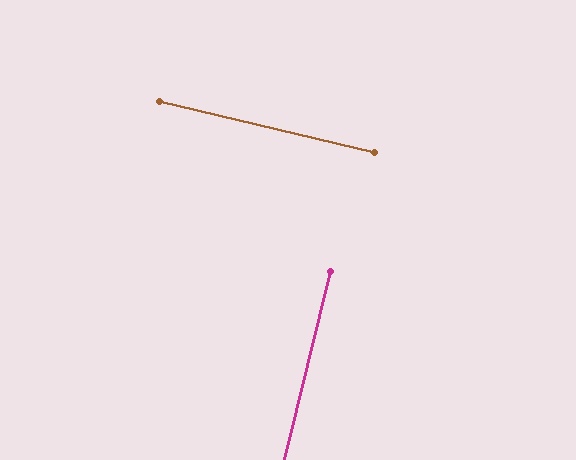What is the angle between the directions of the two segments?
Approximately 90 degrees.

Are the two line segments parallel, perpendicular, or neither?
Perpendicular — they meet at approximately 90°.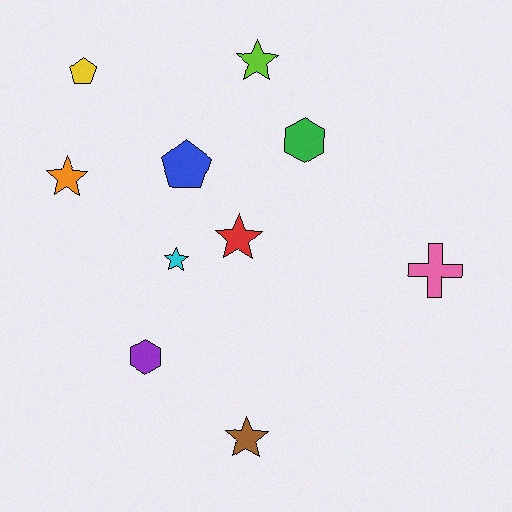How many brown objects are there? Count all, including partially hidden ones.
There is 1 brown object.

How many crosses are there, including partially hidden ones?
There is 1 cross.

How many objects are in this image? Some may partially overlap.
There are 10 objects.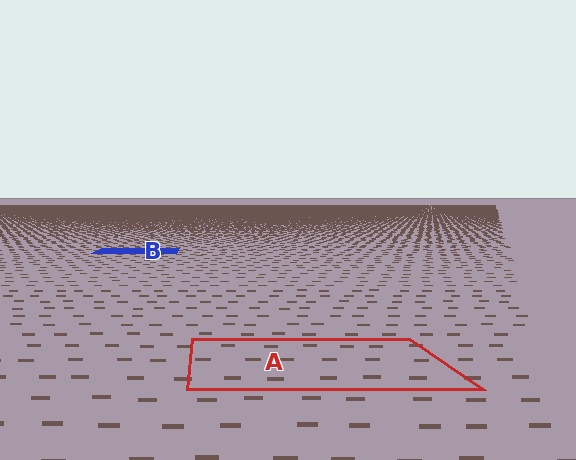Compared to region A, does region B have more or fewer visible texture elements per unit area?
Region B has more texture elements per unit area — they are packed more densely because it is farther away.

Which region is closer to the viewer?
Region A is closer. The texture elements there are larger and more spread out.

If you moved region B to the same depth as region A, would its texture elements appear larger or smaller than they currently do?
They would appear larger. At a closer depth, the same texture elements are projected at a bigger on-screen size.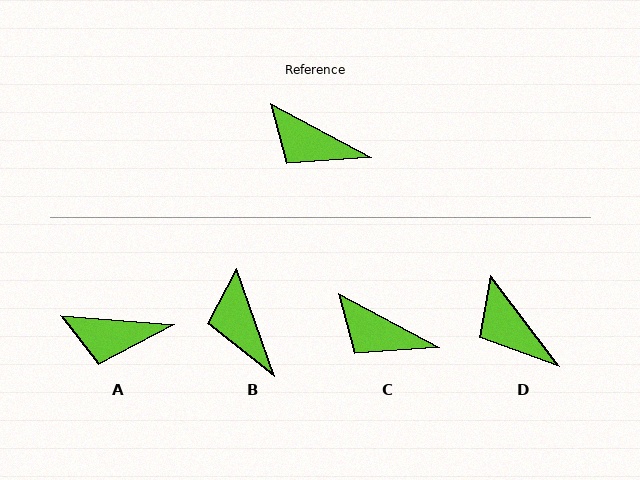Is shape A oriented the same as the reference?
No, it is off by about 24 degrees.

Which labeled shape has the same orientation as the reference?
C.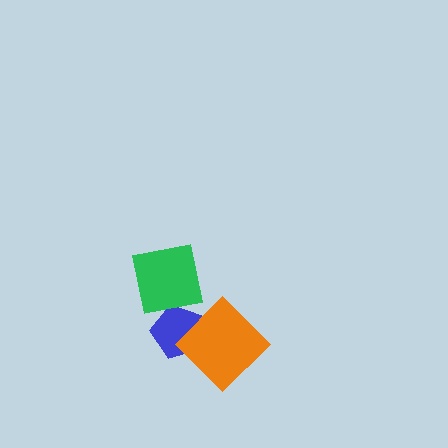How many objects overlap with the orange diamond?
1 object overlaps with the orange diamond.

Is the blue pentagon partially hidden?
Yes, it is partially covered by another shape.